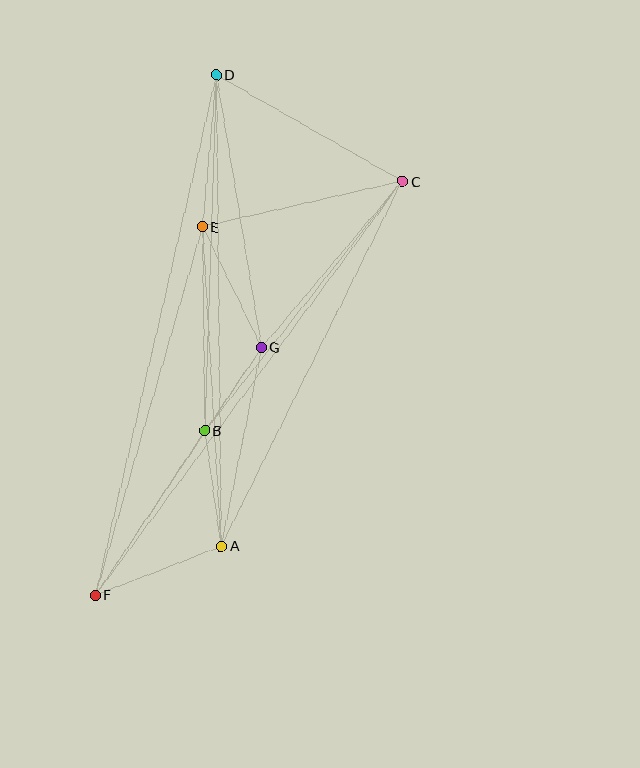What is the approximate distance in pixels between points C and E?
The distance between C and E is approximately 206 pixels.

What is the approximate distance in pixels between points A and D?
The distance between A and D is approximately 472 pixels.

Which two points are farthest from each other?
Points D and F are farthest from each other.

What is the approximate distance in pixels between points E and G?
The distance between E and G is approximately 134 pixels.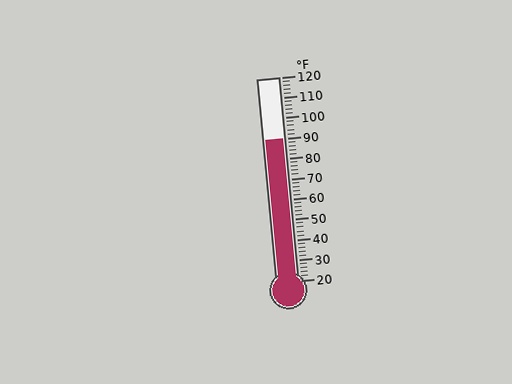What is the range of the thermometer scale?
The thermometer scale ranges from 20°F to 120°F.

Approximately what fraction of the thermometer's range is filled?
The thermometer is filled to approximately 70% of its range.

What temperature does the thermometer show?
The thermometer shows approximately 90°F.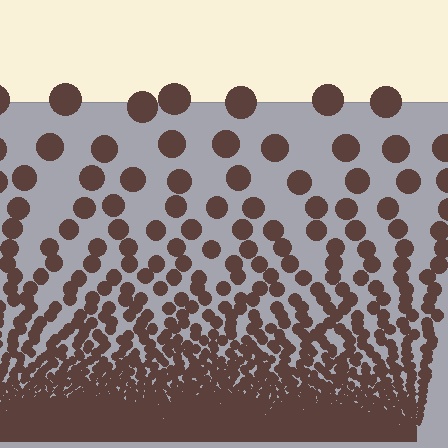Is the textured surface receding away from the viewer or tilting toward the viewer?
The surface appears to tilt toward the viewer. Texture elements get larger and sparser toward the top.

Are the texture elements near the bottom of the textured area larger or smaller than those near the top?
Smaller. The gradient is inverted — elements near the bottom are smaller and denser.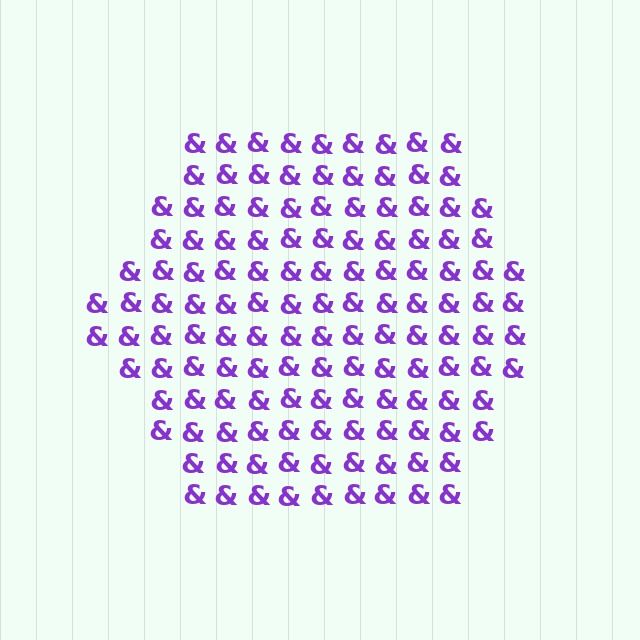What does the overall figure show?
The overall figure shows a hexagon.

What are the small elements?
The small elements are ampersands.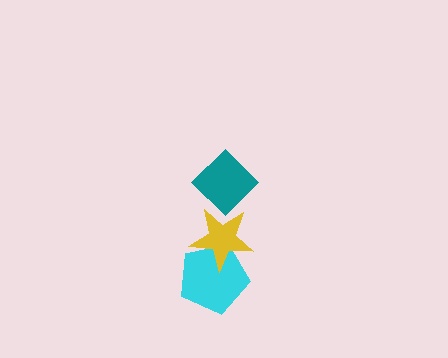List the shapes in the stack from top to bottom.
From top to bottom: the teal diamond, the yellow star, the cyan pentagon.